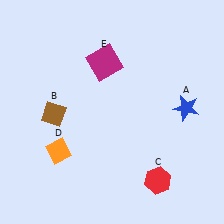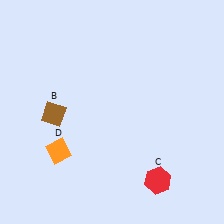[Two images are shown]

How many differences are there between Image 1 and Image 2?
There are 2 differences between the two images.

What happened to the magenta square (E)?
The magenta square (E) was removed in Image 2. It was in the top-left area of Image 1.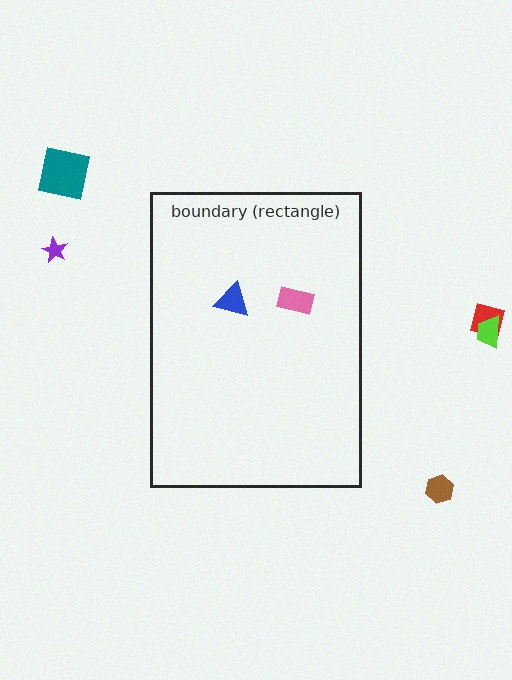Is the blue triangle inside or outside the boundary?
Inside.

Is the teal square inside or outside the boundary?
Outside.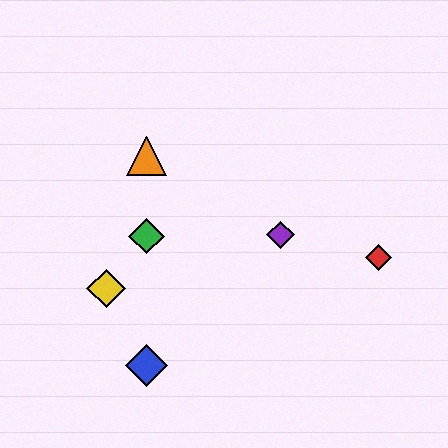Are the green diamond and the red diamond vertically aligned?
No, the green diamond is at x≈146 and the red diamond is at x≈379.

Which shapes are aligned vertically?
The blue diamond, the green diamond, the orange triangle are aligned vertically.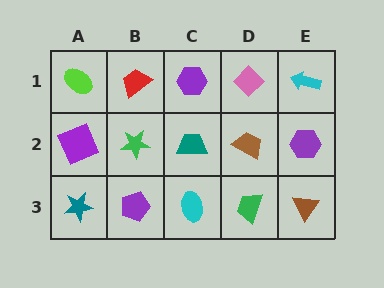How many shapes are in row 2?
5 shapes.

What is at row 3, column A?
A teal star.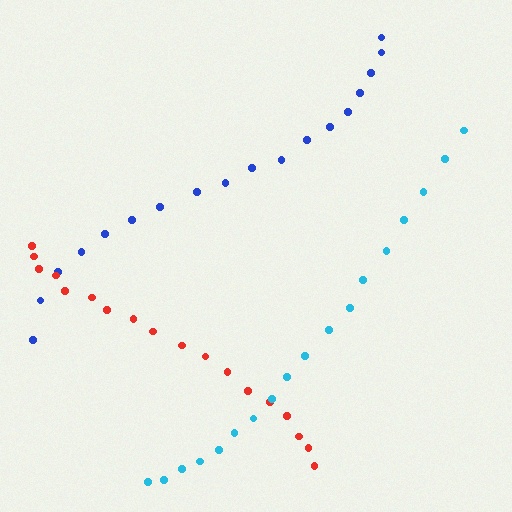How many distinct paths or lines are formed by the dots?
There are 3 distinct paths.